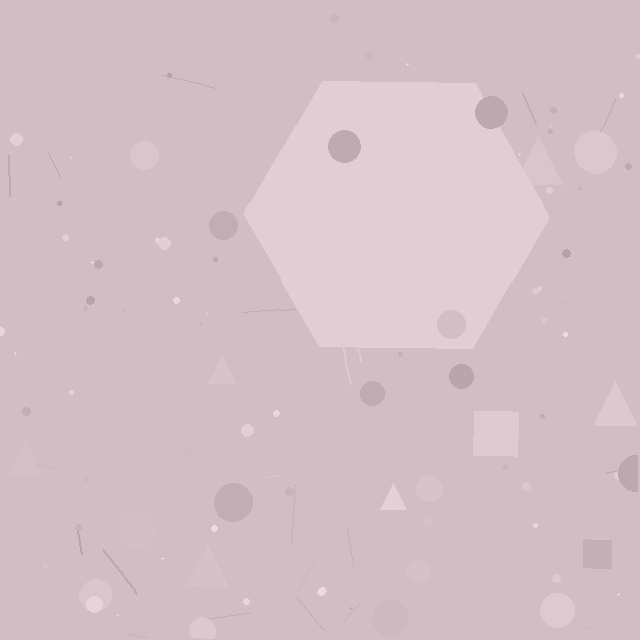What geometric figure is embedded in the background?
A hexagon is embedded in the background.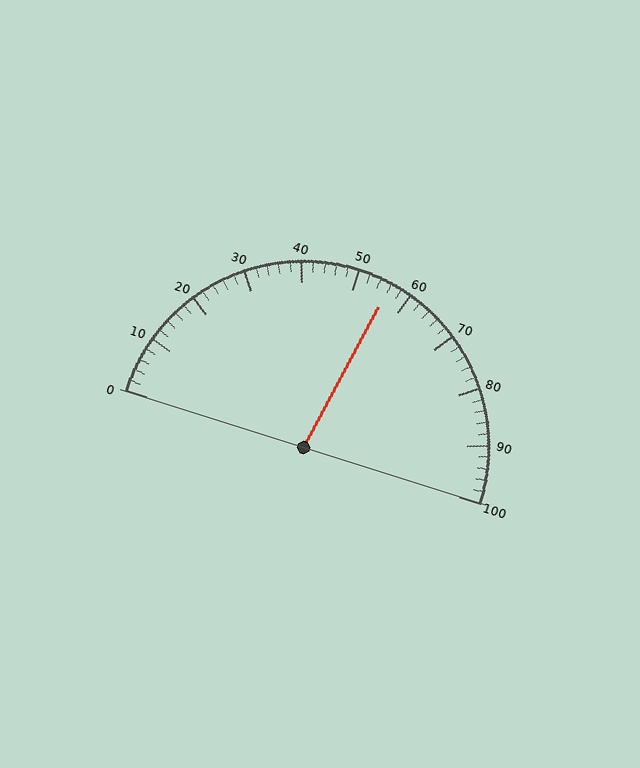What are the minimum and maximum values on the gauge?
The gauge ranges from 0 to 100.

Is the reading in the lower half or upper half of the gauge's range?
The reading is in the upper half of the range (0 to 100).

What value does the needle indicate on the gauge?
The needle indicates approximately 56.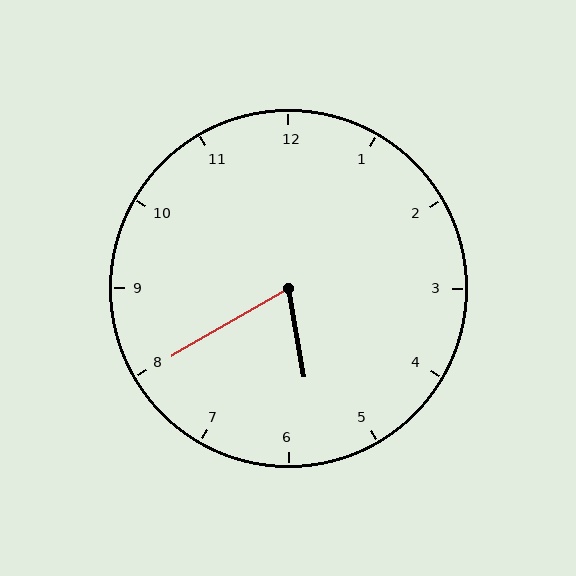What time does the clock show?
5:40.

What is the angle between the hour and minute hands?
Approximately 70 degrees.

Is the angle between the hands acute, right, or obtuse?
It is acute.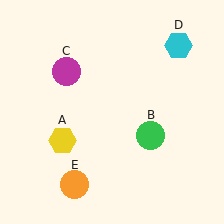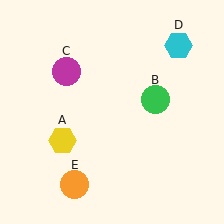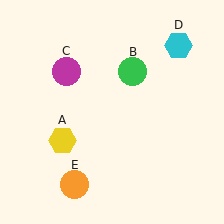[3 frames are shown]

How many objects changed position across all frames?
1 object changed position: green circle (object B).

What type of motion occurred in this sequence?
The green circle (object B) rotated counterclockwise around the center of the scene.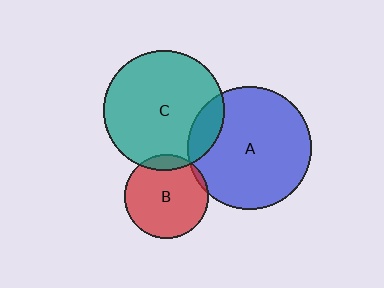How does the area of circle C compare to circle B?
Approximately 2.1 times.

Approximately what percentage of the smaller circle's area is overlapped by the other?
Approximately 10%.